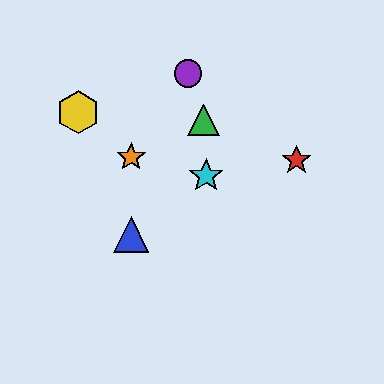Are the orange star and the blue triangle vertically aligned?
Yes, both are at x≈131.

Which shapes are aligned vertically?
The blue triangle, the orange star are aligned vertically.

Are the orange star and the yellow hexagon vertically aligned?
No, the orange star is at x≈131 and the yellow hexagon is at x≈78.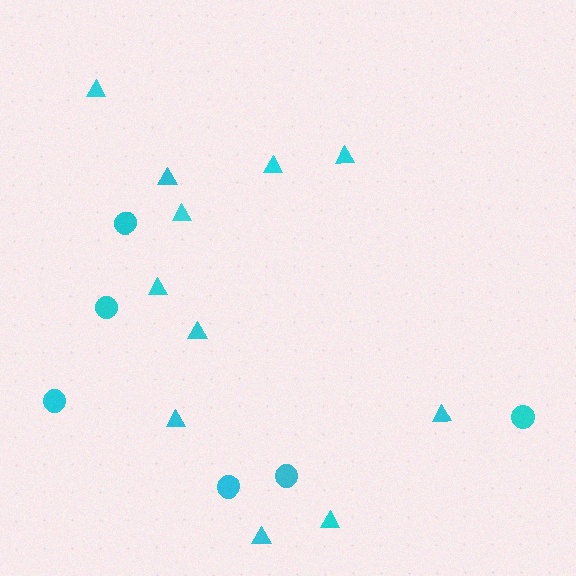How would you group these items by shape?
There are 2 groups: one group of circles (6) and one group of triangles (11).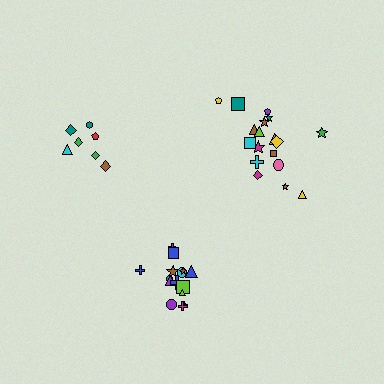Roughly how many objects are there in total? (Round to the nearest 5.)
Roughly 40 objects in total.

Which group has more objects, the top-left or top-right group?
The top-right group.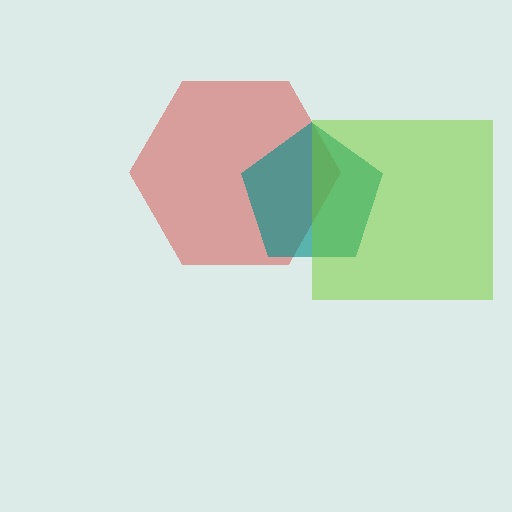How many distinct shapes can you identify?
There are 3 distinct shapes: a red hexagon, a teal pentagon, a lime square.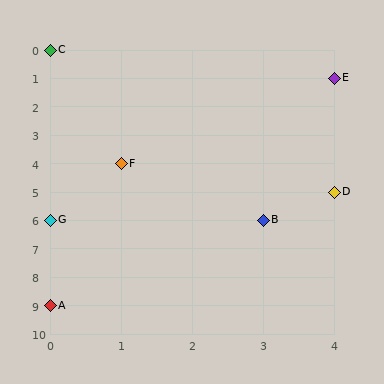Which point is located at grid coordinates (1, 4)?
Point F is at (1, 4).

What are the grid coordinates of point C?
Point C is at grid coordinates (0, 0).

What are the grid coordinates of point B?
Point B is at grid coordinates (3, 6).